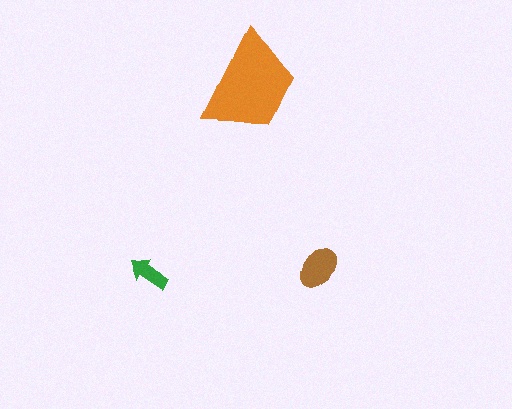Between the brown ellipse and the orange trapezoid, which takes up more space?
The orange trapezoid.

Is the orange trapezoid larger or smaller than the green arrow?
Larger.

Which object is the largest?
The orange trapezoid.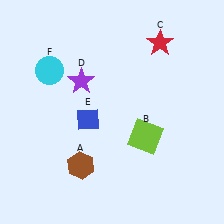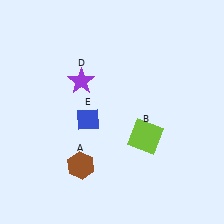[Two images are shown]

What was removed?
The cyan circle (F), the red star (C) were removed in Image 2.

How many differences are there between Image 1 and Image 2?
There are 2 differences between the two images.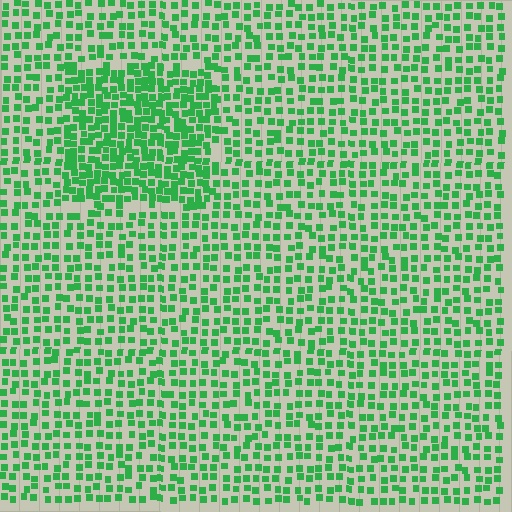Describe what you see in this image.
The image contains small green elements arranged at two different densities. A rectangle-shaped region is visible where the elements are more densely packed than the surrounding area.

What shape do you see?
I see a rectangle.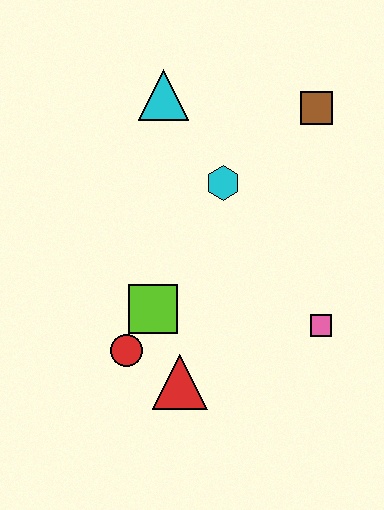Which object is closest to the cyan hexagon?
The cyan triangle is closest to the cyan hexagon.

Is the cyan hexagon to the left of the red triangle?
No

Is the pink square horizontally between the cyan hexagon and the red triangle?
No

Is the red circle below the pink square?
Yes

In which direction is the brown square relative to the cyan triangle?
The brown square is to the right of the cyan triangle.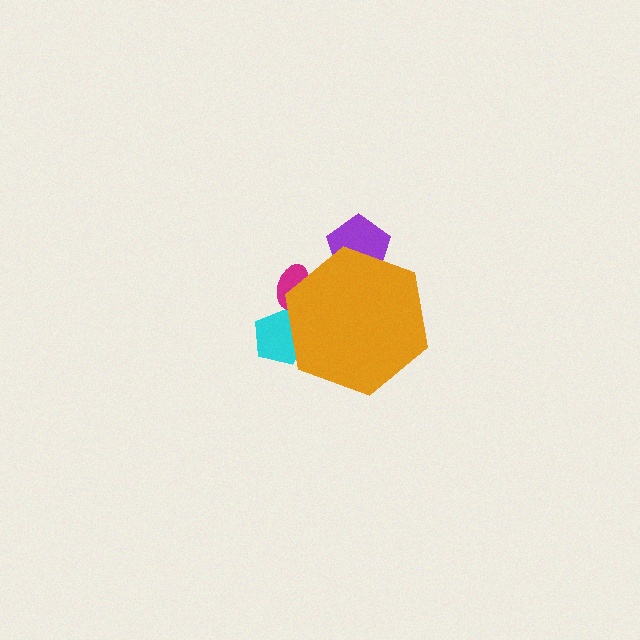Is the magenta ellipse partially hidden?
Yes, the magenta ellipse is partially hidden behind the orange hexagon.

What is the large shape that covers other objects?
An orange hexagon.